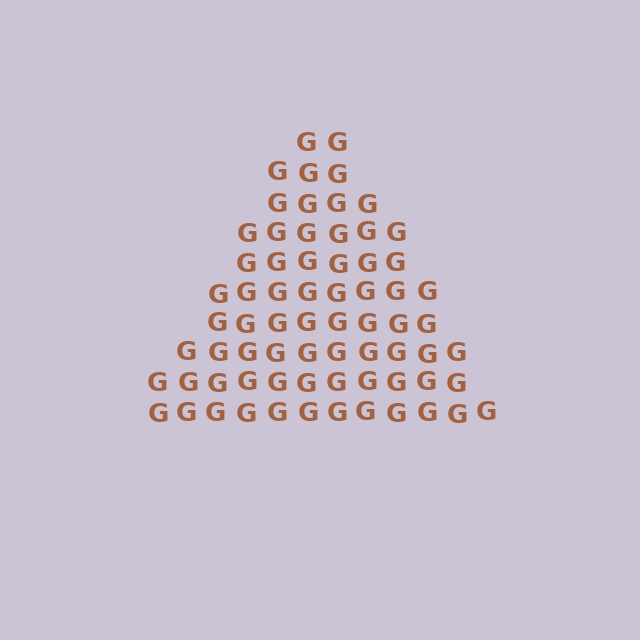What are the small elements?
The small elements are letter G's.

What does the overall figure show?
The overall figure shows a triangle.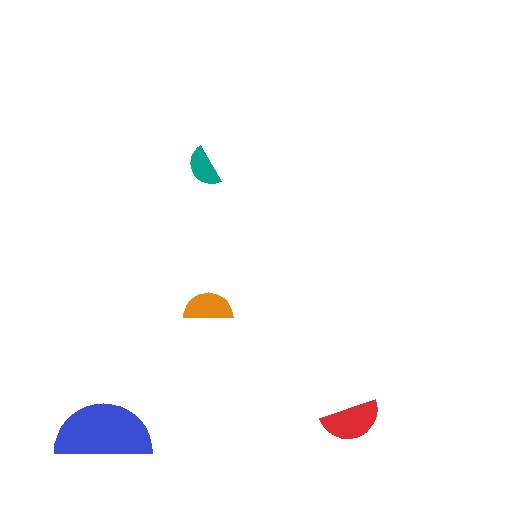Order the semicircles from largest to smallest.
the blue one, the red one, the orange one, the teal one.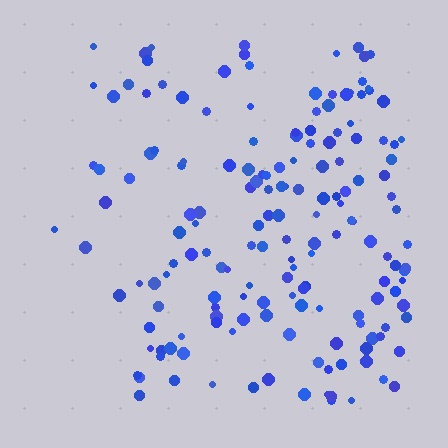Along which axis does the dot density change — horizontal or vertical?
Horizontal.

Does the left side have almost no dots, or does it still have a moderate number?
Still a moderate number, just noticeably fewer than the right.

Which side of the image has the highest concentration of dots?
The right.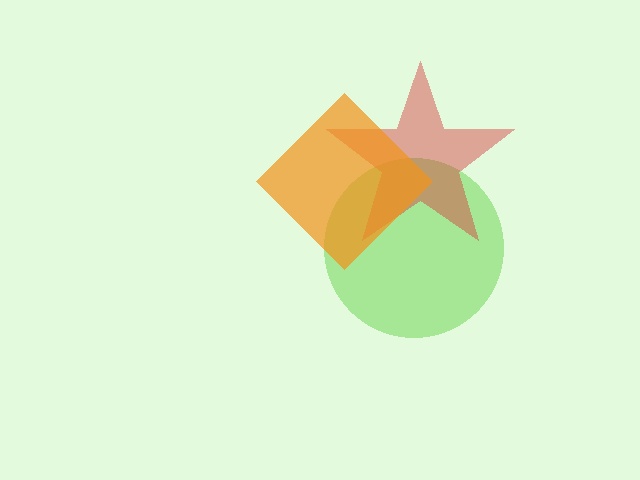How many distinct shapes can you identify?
There are 3 distinct shapes: a lime circle, a red star, an orange diamond.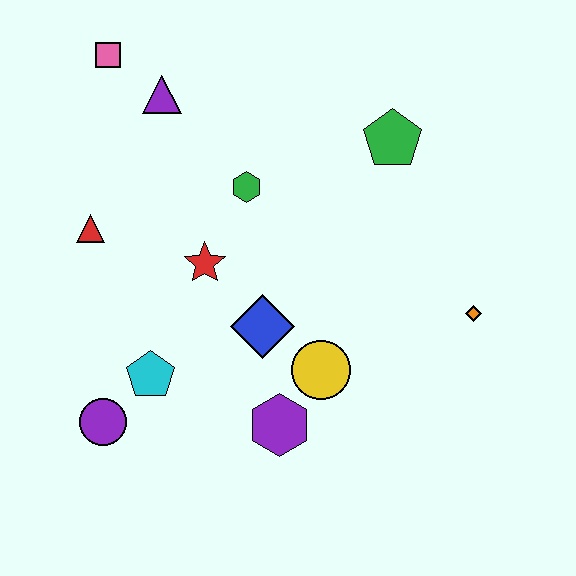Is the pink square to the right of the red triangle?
Yes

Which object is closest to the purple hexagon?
The yellow circle is closest to the purple hexagon.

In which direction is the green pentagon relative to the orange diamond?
The green pentagon is above the orange diamond.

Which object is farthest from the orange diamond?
The pink square is farthest from the orange diamond.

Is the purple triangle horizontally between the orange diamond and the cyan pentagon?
Yes